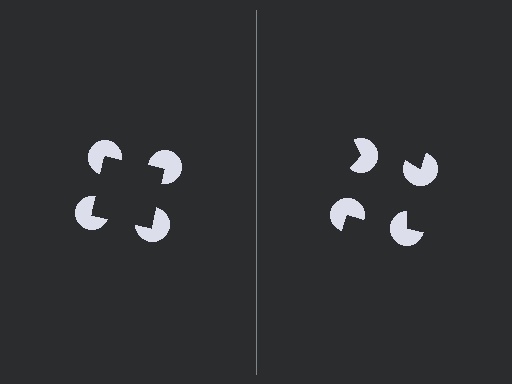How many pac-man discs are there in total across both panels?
8 — 4 on each side.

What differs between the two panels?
The pac-man discs are positioned identically on both sides; only the wedge orientations differ. On the left they align to a square; on the right they are misaligned.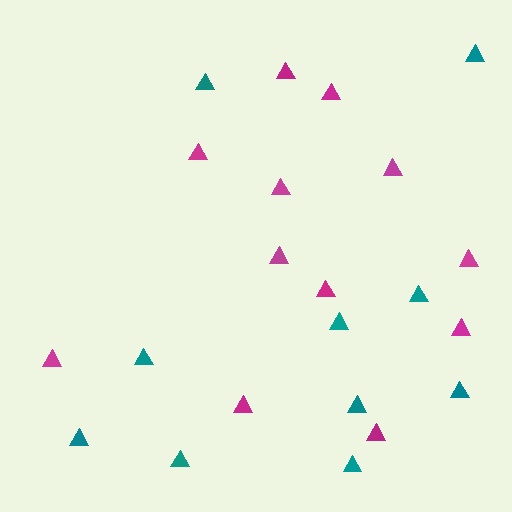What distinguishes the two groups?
There are 2 groups: one group of magenta triangles (12) and one group of teal triangles (10).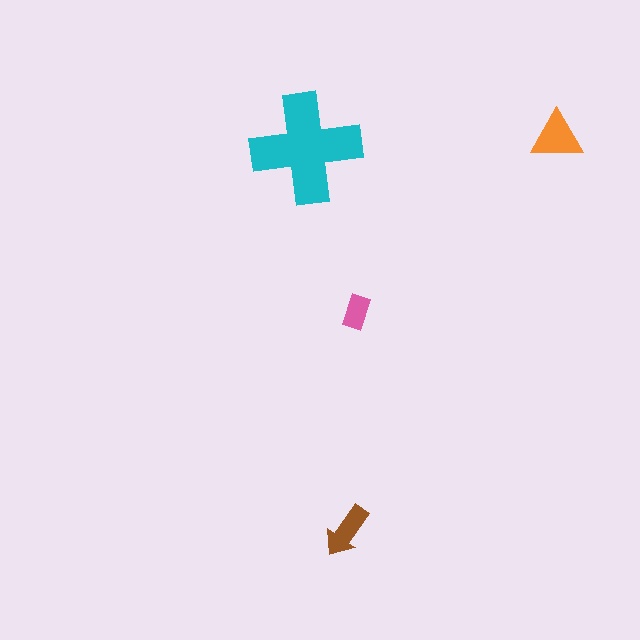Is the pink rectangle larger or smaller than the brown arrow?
Smaller.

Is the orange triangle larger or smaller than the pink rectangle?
Larger.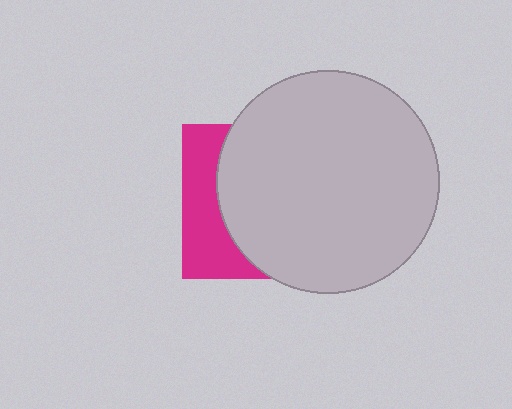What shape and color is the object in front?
The object in front is a light gray circle.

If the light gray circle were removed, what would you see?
You would see the complete magenta square.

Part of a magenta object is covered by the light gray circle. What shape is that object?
It is a square.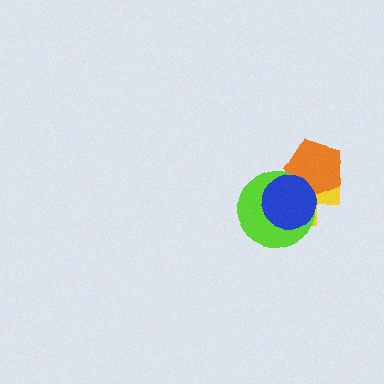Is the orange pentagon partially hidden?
Yes, it is partially covered by another shape.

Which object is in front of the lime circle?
The blue circle is in front of the lime circle.